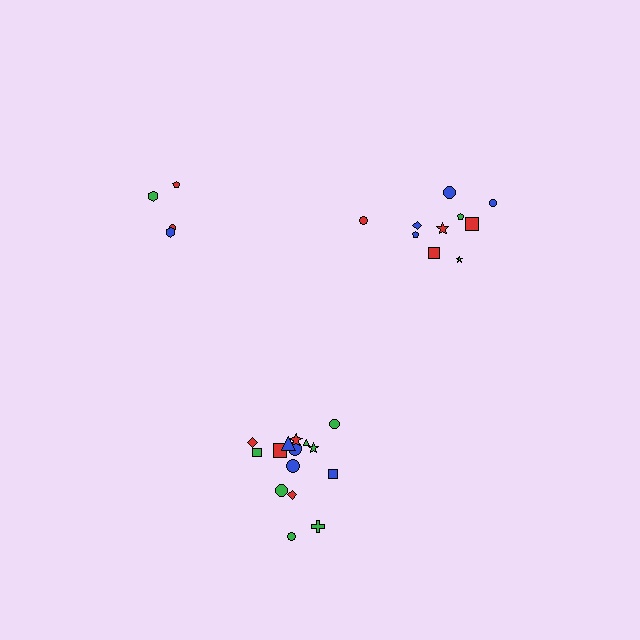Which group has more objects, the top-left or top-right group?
The top-right group.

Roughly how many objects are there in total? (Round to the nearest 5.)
Roughly 30 objects in total.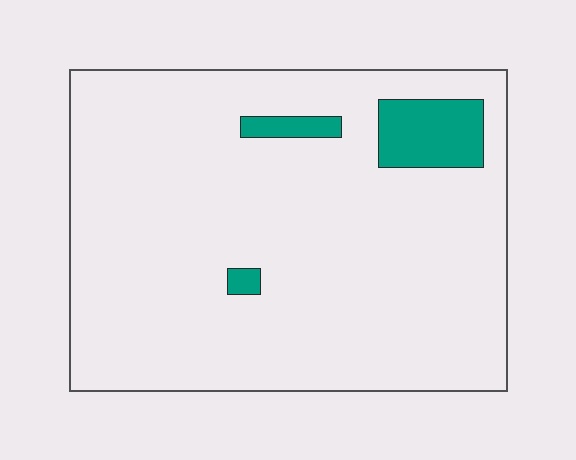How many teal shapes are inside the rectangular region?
3.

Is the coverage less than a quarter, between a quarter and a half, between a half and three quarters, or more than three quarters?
Less than a quarter.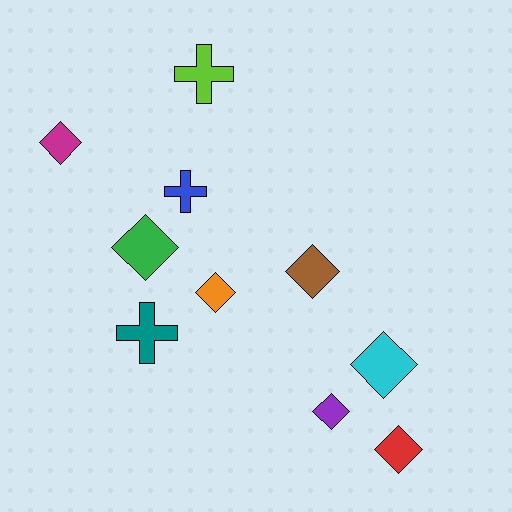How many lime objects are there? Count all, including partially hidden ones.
There is 1 lime object.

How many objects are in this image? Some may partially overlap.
There are 10 objects.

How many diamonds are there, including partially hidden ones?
There are 7 diamonds.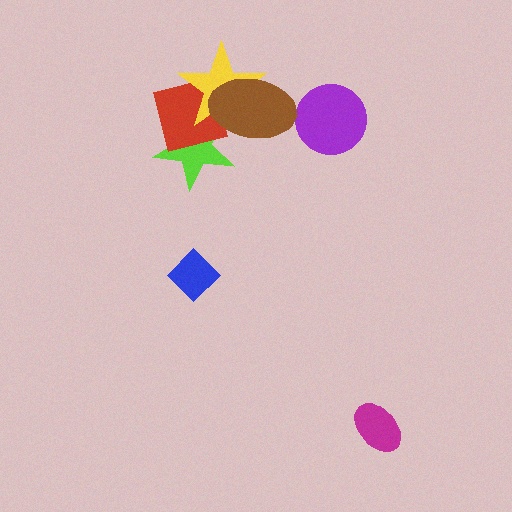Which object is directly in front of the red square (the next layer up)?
The yellow star is directly in front of the red square.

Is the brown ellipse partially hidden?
No, no other shape covers it.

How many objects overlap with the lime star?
3 objects overlap with the lime star.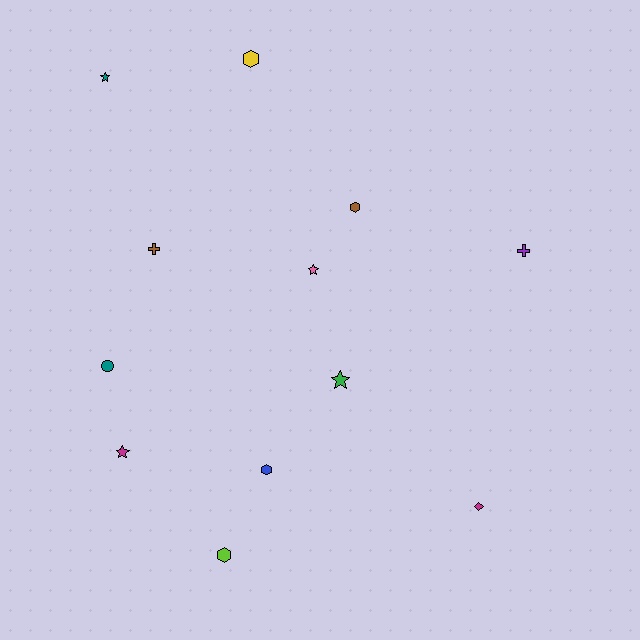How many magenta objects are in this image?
There are 2 magenta objects.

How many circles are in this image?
There is 1 circle.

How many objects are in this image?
There are 12 objects.